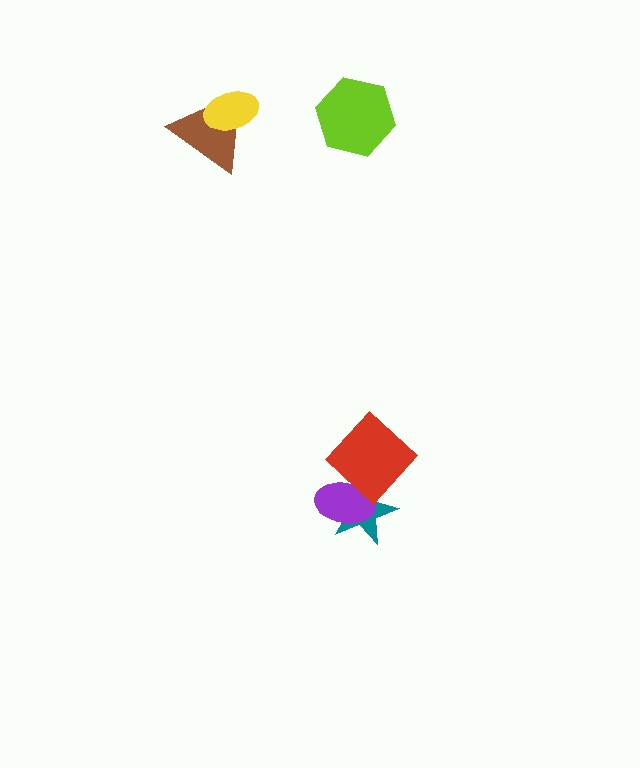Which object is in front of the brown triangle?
The yellow ellipse is in front of the brown triangle.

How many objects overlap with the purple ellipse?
2 objects overlap with the purple ellipse.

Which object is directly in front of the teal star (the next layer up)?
The purple ellipse is directly in front of the teal star.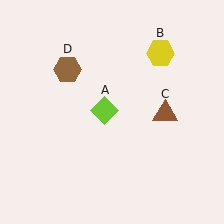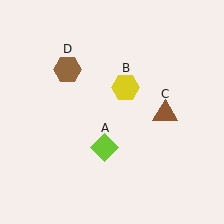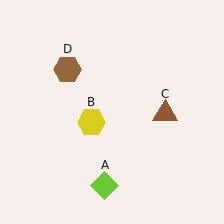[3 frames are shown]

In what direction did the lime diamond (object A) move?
The lime diamond (object A) moved down.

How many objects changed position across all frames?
2 objects changed position: lime diamond (object A), yellow hexagon (object B).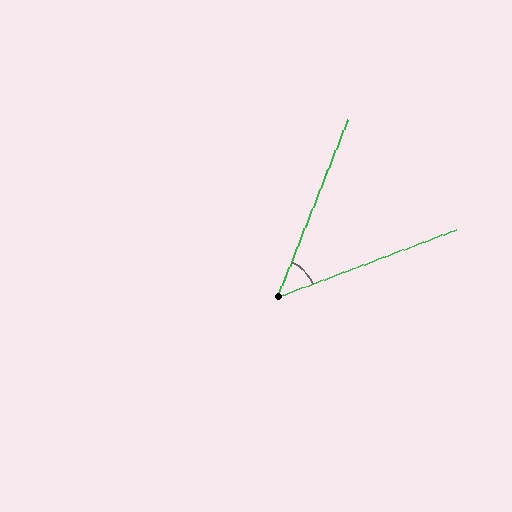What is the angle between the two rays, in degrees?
Approximately 48 degrees.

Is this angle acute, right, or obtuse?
It is acute.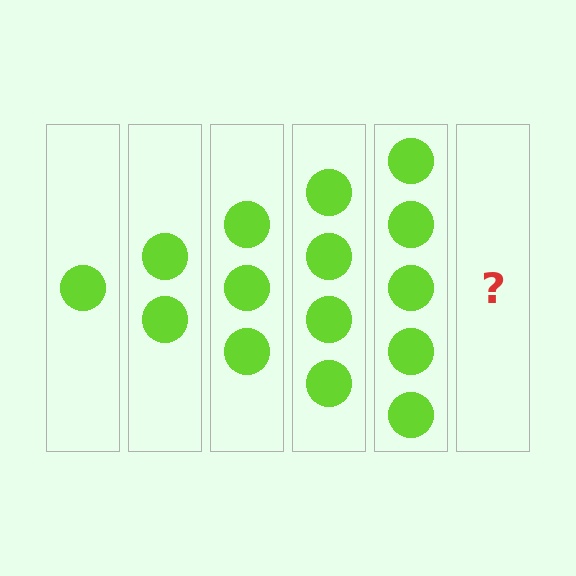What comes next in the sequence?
The next element should be 6 circles.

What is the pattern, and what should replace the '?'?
The pattern is that each step adds one more circle. The '?' should be 6 circles.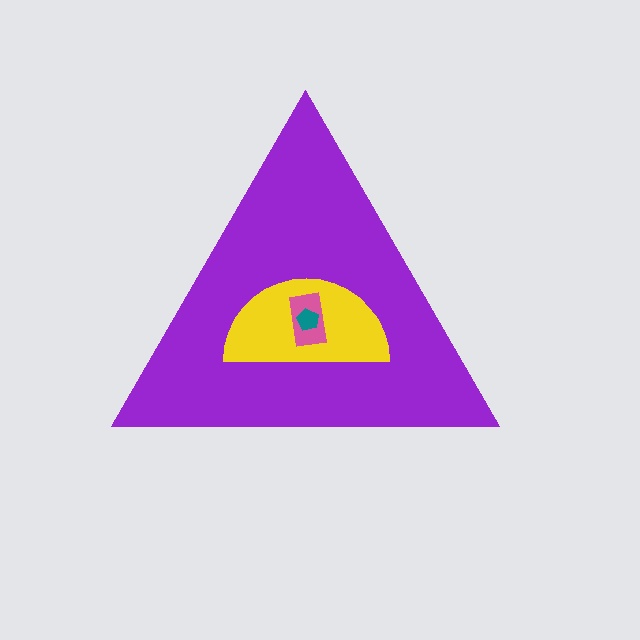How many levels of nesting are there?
4.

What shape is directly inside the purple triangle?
The yellow semicircle.